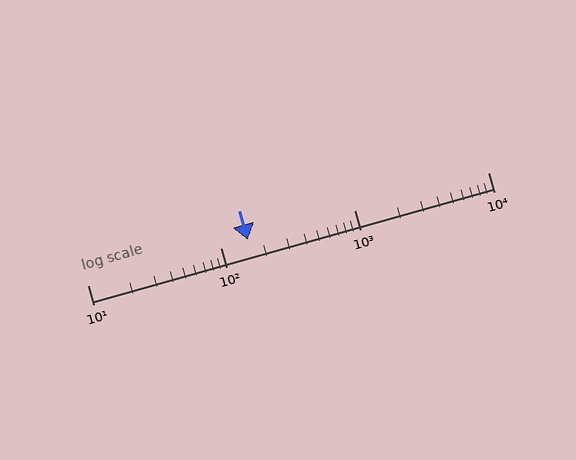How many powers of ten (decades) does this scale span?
The scale spans 3 decades, from 10 to 10000.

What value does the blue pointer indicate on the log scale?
The pointer indicates approximately 160.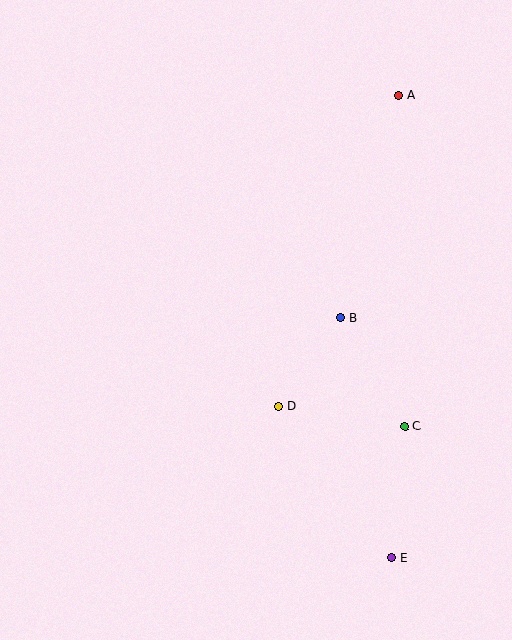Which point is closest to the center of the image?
Point B at (341, 317) is closest to the center.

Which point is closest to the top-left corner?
Point A is closest to the top-left corner.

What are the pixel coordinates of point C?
Point C is at (405, 427).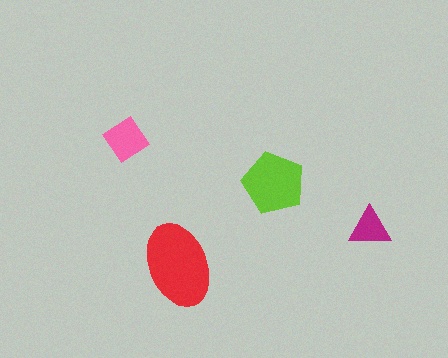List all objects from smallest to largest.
The magenta triangle, the pink diamond, the lime pentagon, the red ellipse.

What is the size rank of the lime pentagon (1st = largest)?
2nd.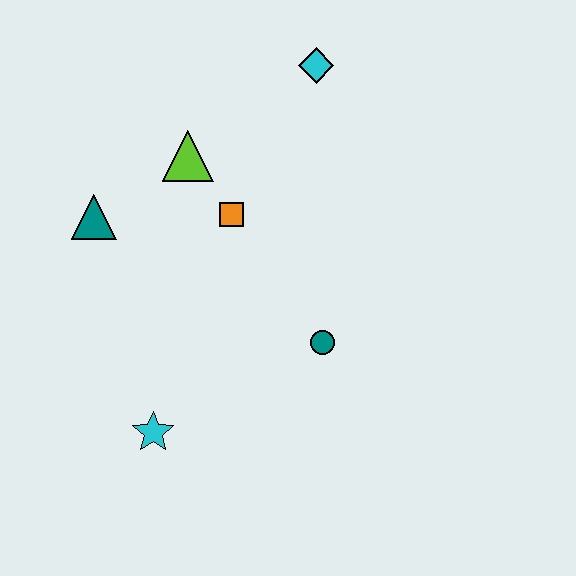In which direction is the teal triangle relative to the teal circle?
The teal triangle is to the left of the teal circle.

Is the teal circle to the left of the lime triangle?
No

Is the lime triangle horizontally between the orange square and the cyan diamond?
No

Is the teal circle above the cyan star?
Yes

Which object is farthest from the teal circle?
The cyan diamond is farthest from the teal circle.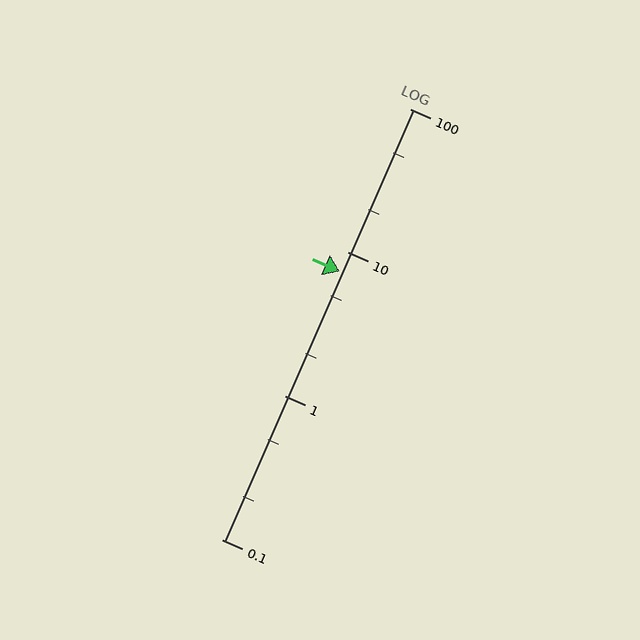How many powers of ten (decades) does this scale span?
The scale spans 3 decades, from 0.1 to 100.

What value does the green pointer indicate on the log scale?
The pointer indicates approximately 7.4.